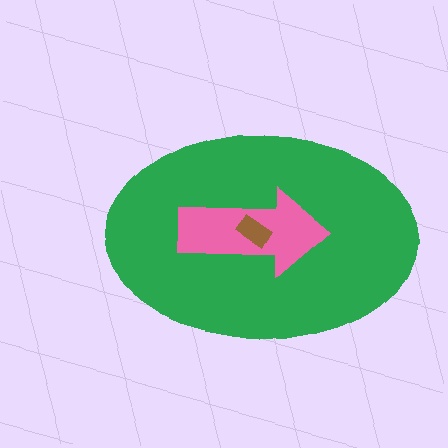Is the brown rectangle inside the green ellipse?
Yes.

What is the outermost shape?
The green ellipse.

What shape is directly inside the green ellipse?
The pink arrow.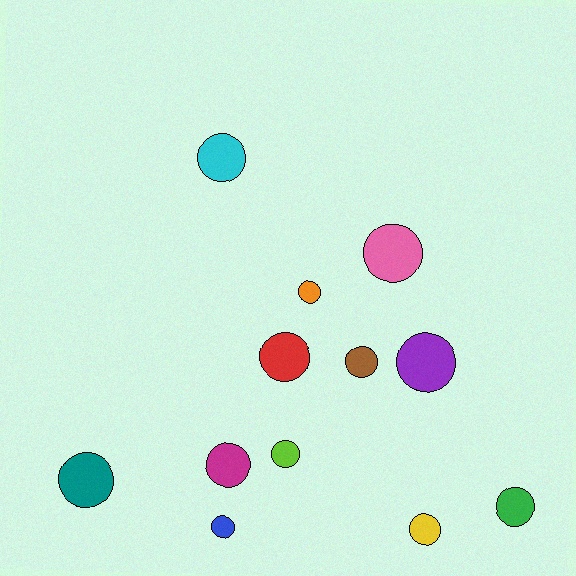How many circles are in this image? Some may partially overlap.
There are 12 circles.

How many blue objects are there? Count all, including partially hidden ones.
There is 1 blue object.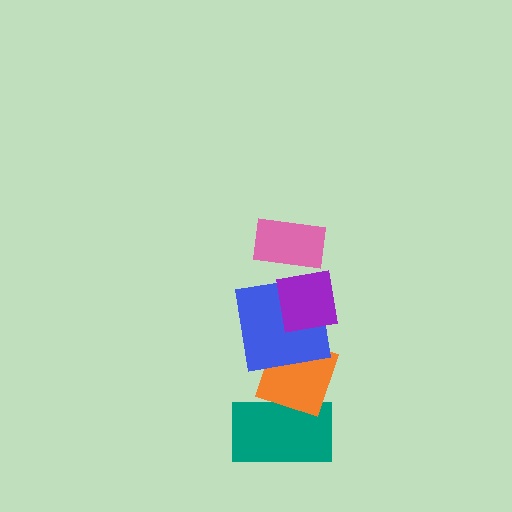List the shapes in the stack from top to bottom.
From top to bottom: the pink rectangle, the purple square, the blue square, the orange diamond, the teal rectangle.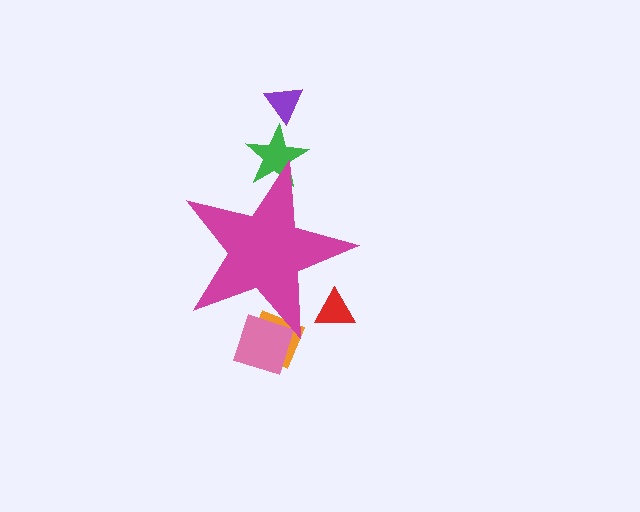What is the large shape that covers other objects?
A magenta star.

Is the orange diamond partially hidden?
Yes, the orange diamond is partially hidden behind the magenta star.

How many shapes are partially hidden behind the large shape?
4 shapes are partially hidden.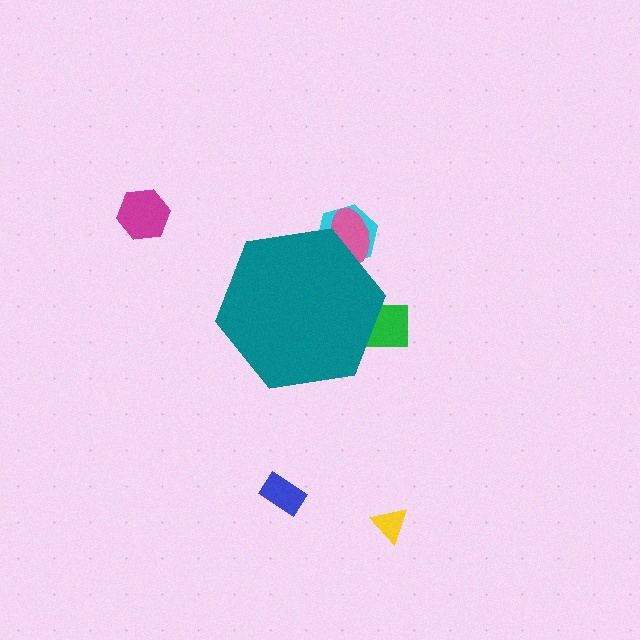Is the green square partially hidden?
Yes, the green square is partially hidden behind the teal hexagon.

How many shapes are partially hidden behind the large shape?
3 shapes are partially hidden.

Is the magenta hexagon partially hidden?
No, the magenta hexagon is fully visible.